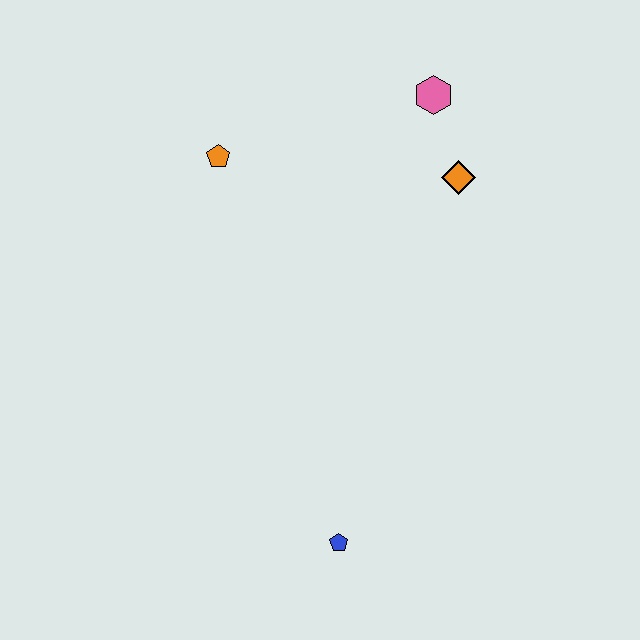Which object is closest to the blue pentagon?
The orange diamond is closest to the blue pentagon.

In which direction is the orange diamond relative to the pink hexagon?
The orange diamond is below the pink hexagon.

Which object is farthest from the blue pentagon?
The pink hexagon is farthest from the blue pentagon.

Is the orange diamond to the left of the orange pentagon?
No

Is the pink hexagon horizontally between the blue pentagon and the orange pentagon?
No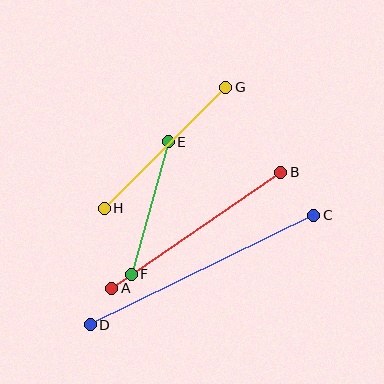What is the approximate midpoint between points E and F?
The midpoint is at approximately (150, 208) pixels.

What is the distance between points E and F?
The distance is approximately 138 pixels.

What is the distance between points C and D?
The distance is approximately 249 pixels.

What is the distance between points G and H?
The distance is approximately 172 pixels.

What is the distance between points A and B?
The distance is approximately 205 pixels.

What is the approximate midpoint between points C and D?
The midpoint is at approximately (202, 270) pixels.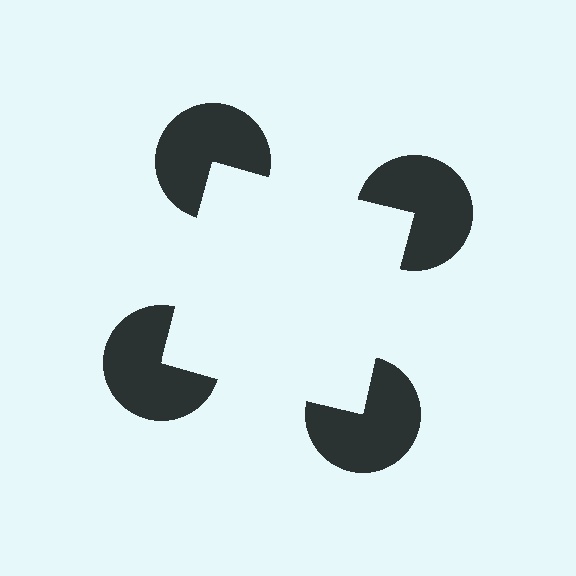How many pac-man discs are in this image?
There are 4 — one at each vertex of the illusory square.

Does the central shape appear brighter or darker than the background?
It typically appears slightly brighter than the background, even though no actual brightness change is drawn.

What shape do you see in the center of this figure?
An illusory square — its edges are inferred from the aligned wedge cuts in the pac-man discs, not physically drawn.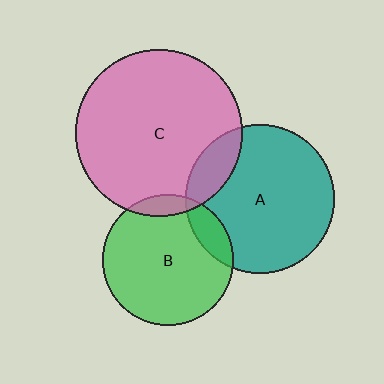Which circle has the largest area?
Circle C (pink).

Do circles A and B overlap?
Yes.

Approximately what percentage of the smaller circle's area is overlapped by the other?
Approximately 15%.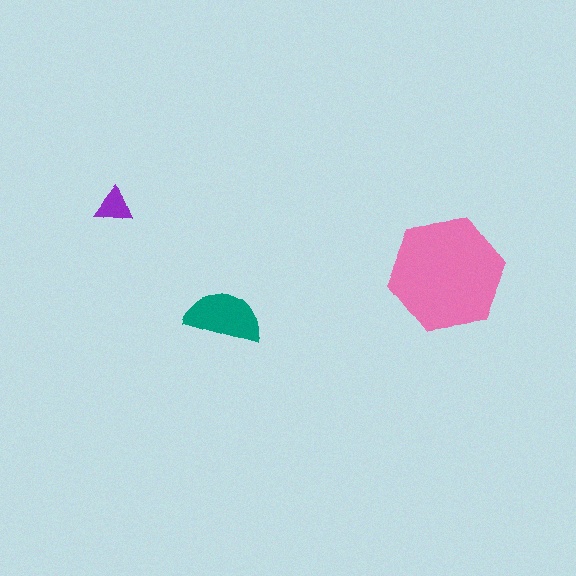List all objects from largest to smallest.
The pink hexagon, the teal semicircle, the purple triangle.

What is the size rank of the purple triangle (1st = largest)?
3rd.